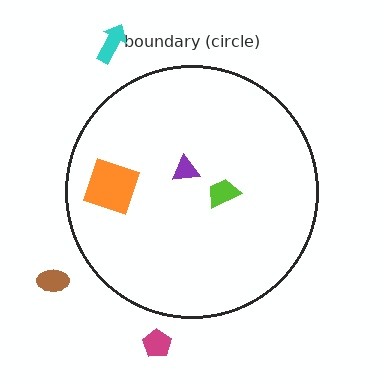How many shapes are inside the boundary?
3 inside, 3 outside.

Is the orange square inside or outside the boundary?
Inside.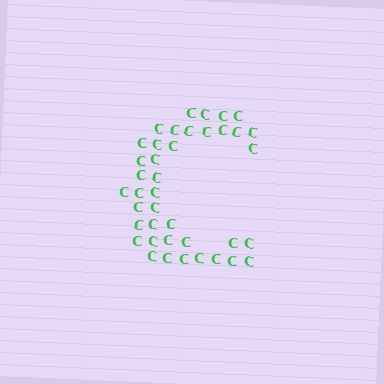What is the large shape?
The large shape is the letter C.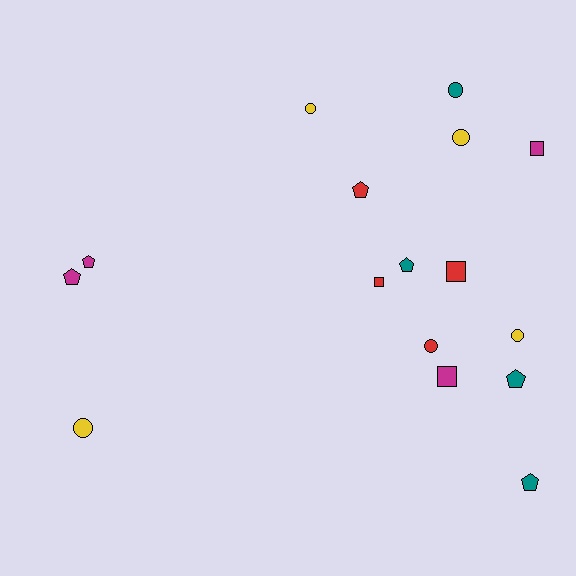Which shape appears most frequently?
Circle, with 6 objects.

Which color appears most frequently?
Teal, with 4 objects.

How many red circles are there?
There is 1 red circle.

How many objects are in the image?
There are 16 objects.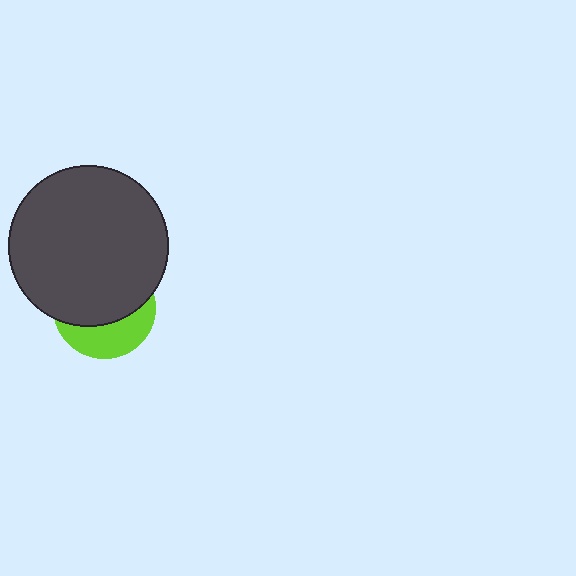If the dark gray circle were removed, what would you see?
You would see the complete lime circle.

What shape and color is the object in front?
The object in front is a dark gray circle.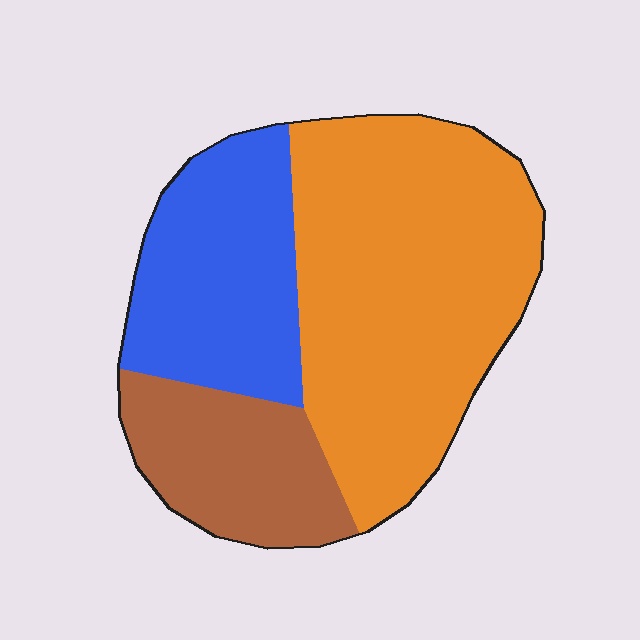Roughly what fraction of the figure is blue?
Blue takes up about one quarter (1/4) of the figure.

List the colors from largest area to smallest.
From largest to smallest: orange, blue, brown.